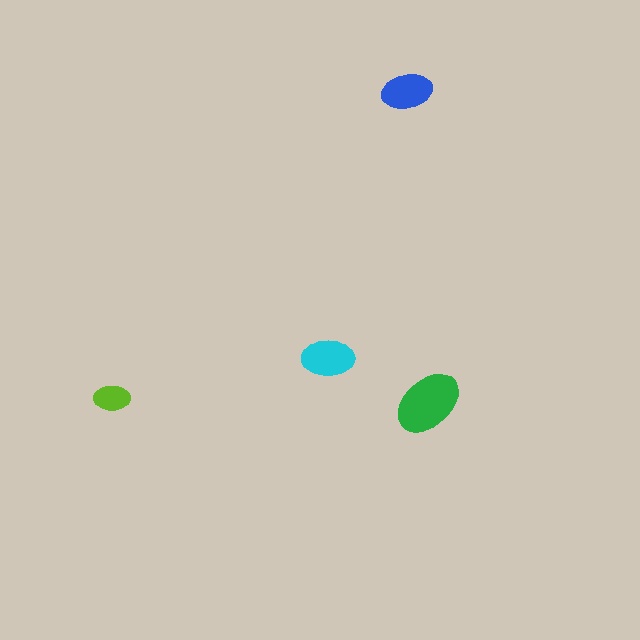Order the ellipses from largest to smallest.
the green one, the cyan one, the blue one, the lime one.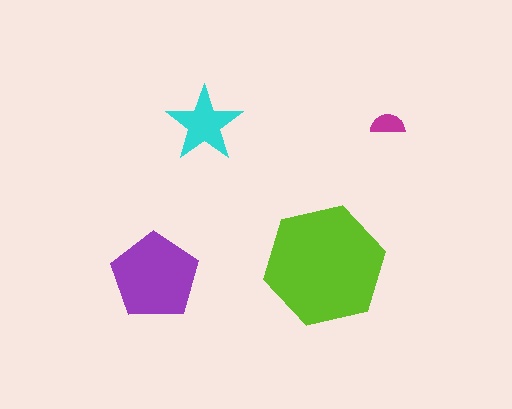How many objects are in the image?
There are 4 objects in the image.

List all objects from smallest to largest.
The magenta semicircle, the cyan star, the purple pentagon, the lime hexagon.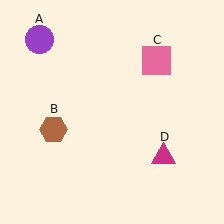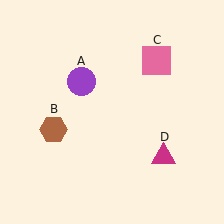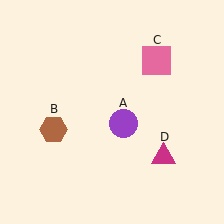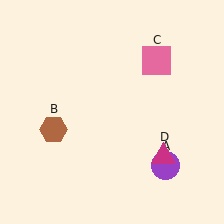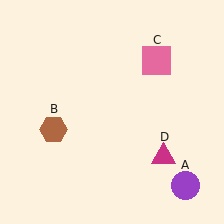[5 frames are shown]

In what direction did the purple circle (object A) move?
The purple circle (object A) moved down and to the right.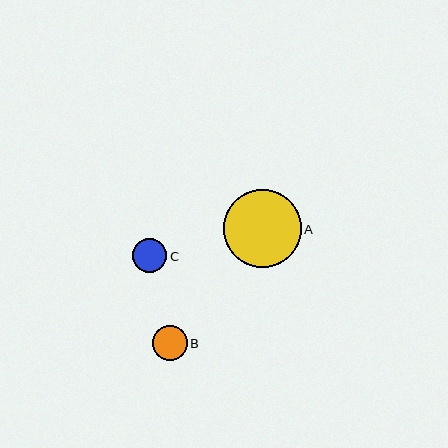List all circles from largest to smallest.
From largest to smallest: A, B, C.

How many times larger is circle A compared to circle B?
Circle A is approximately 2.3 times the size of circle B.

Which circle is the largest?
Circle A is the largest with a size of approximately 78 pixels.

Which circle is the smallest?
Circle C is the smallest with a size of approximately 34 pixels.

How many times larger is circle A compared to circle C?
Circle A is approximately 2.3 times the size of circle C.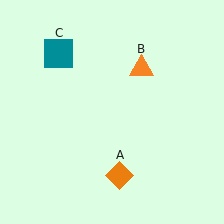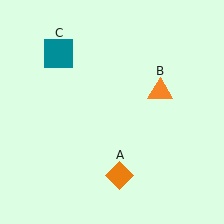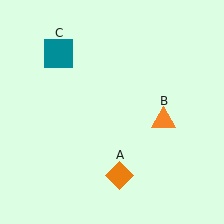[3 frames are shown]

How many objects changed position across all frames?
1 object changed position: orange triangle (object B).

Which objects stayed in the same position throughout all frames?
Orange diamond (object A) and teal square (object C) remained stationary.